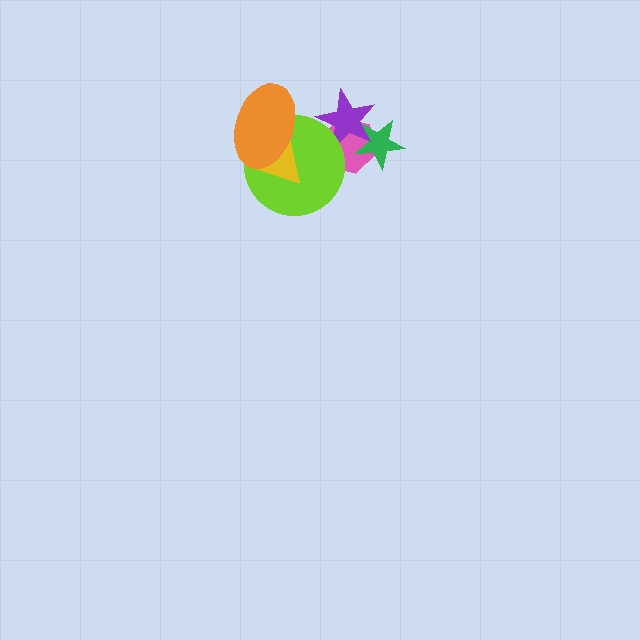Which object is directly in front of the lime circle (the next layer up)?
The yellow triangle is directly in front of the lime circle.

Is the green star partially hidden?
Yes, it is partially covered by another shape.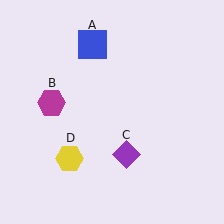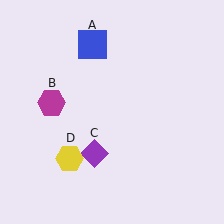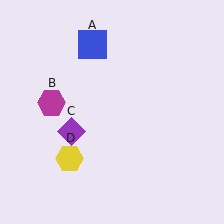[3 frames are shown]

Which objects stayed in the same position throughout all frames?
Blue square (object A) and magenta hexagon (object B) and yellow hexagon (object D) remained stationary.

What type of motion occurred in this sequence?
The purple diamond (object C) rotated clockwise around the center of the scene.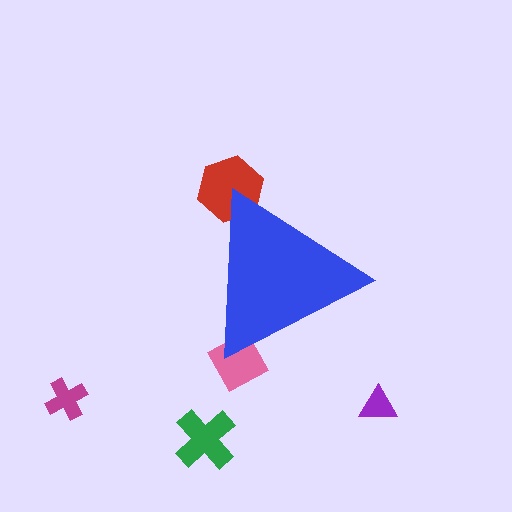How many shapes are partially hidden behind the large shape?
2 shapes are partially hidden.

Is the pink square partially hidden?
Yes, the pink square is partially hidden behind the blue triangle.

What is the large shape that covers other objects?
A blue triangle.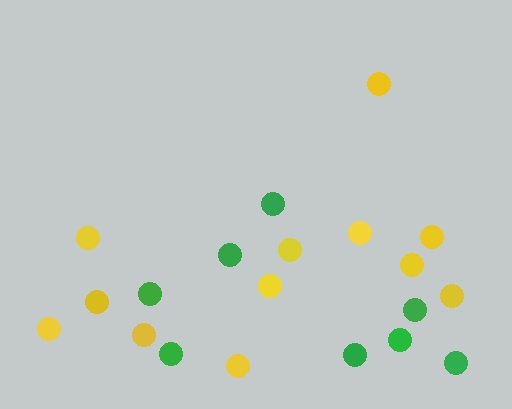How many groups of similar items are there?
There are 2 groups: one group of green circles (8) and one group of yellow circles (12).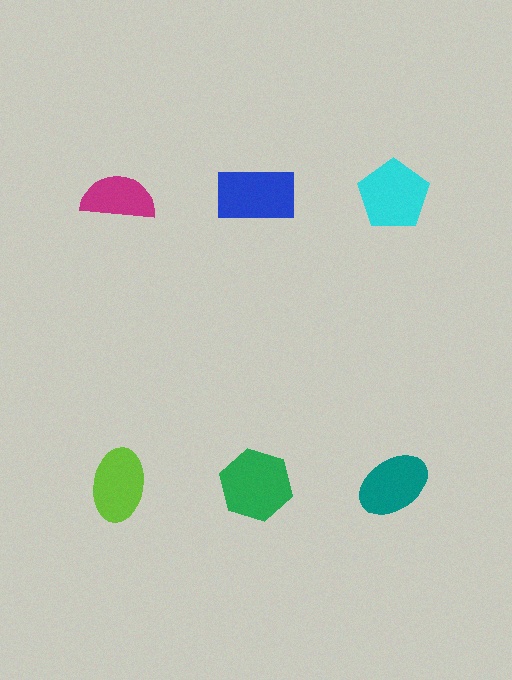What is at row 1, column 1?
A magenta semicircle.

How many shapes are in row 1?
3 shapes.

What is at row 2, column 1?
A lime ellipse.